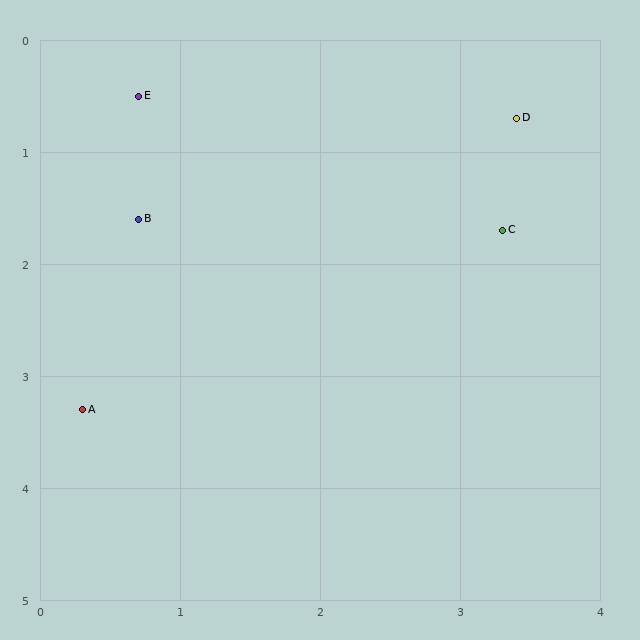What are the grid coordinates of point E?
Point E is at approximately (0.7, 0.5).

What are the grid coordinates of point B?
Point B is at approximately (0.7, 1.6).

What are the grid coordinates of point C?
Point C is at approximately (3.3, 1.7).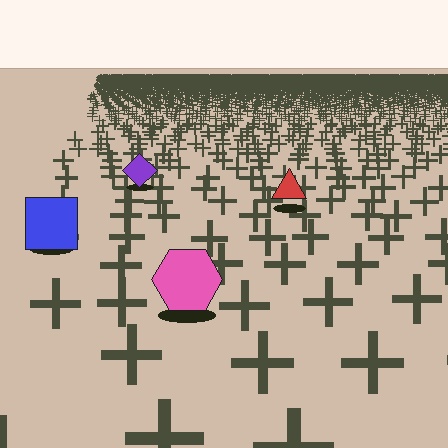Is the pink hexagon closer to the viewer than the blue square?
Yes. The pink hexagon is closer — you can tell from the texture gradient: the ground texture is coarser near it.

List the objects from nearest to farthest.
From nearest to farthest: the pink hexagon, the blue square, the red triangle, the purple diamond.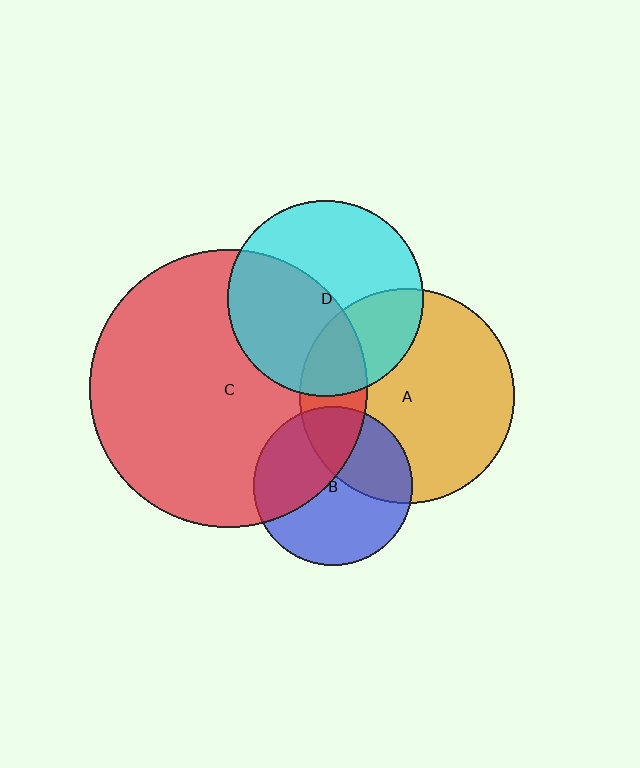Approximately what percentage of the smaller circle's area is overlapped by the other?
Approximately 20%.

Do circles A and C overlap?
Yes.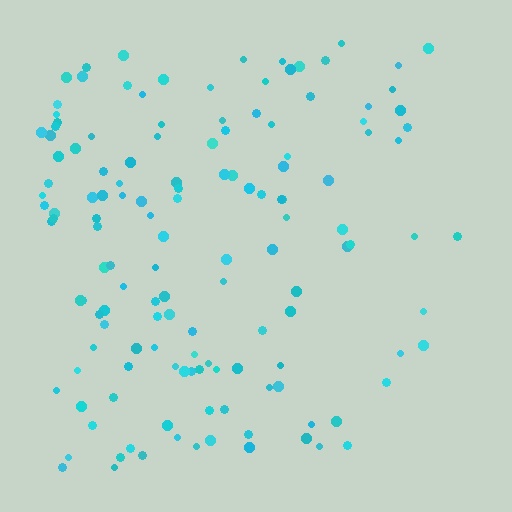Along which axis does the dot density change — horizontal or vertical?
Horizontal.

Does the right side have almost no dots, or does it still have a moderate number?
Still a moderate number, just noticeably fewer than the left.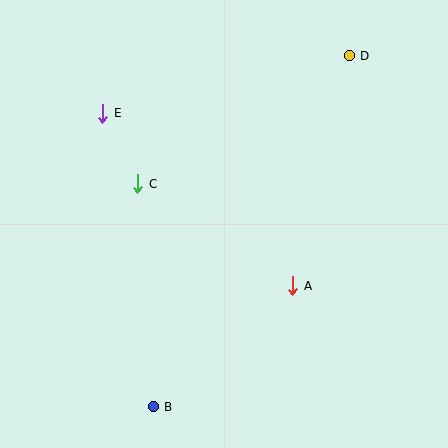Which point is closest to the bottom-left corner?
Point B is closest to the bottom-left corner.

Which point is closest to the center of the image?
Point A at (293, 286) is closest to the center.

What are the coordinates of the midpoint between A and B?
The midpoint between A and B is at (223, 346).